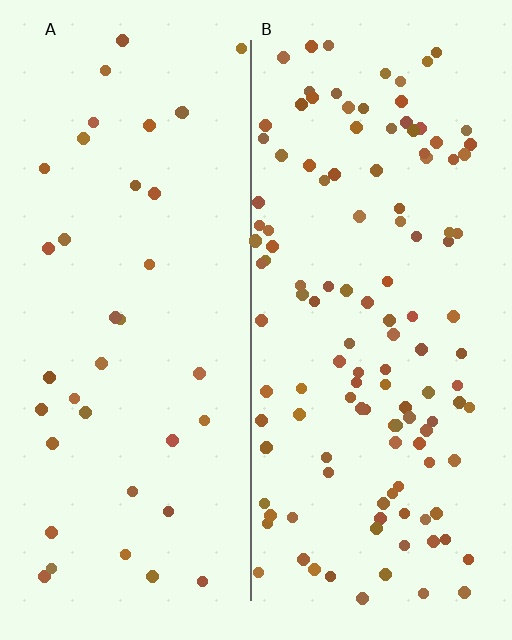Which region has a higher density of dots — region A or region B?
B (the right).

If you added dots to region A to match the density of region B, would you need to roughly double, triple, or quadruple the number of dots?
Approximately triple.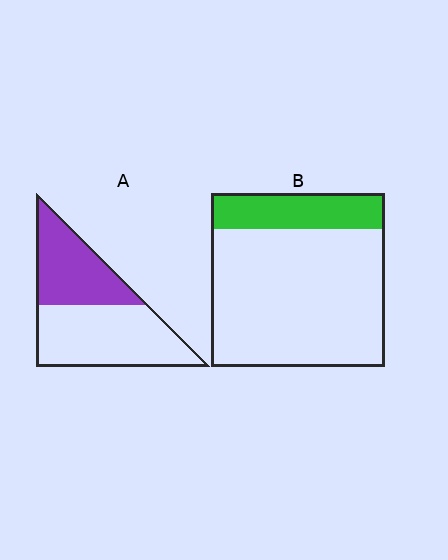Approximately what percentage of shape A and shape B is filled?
A is approximately 40% and B is approximately 20%.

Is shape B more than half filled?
No.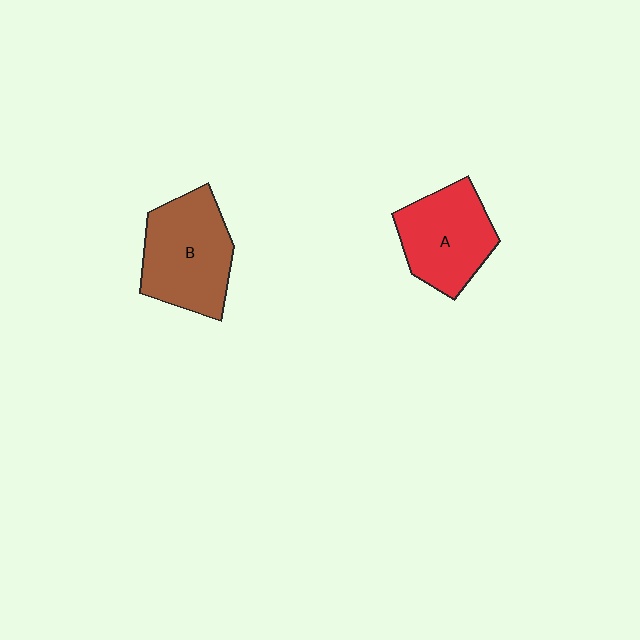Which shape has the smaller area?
Shape A (red).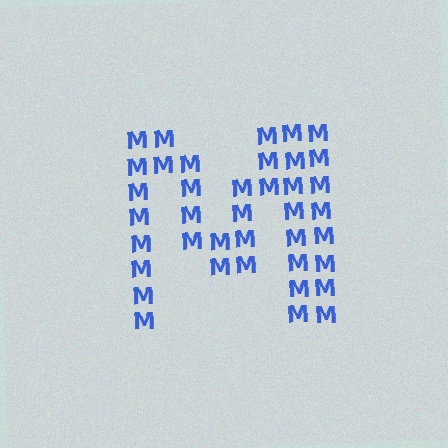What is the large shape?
The large shape is the letter M.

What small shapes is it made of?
It is made of small letter M's.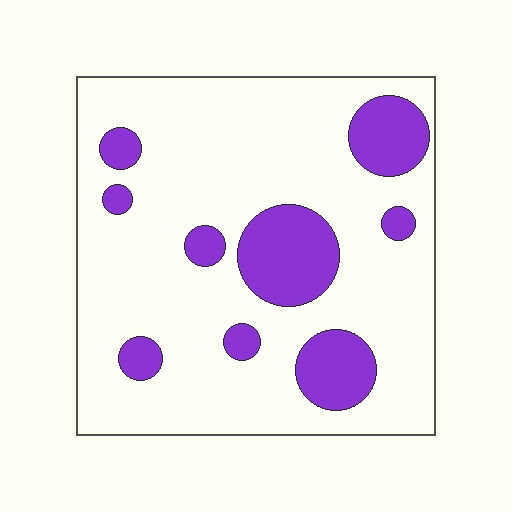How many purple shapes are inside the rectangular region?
9.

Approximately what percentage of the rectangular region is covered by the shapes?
Approximately 20%.